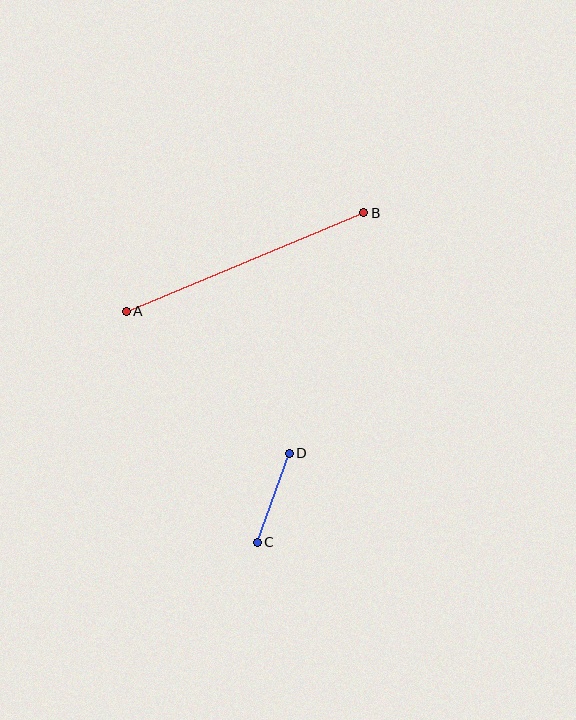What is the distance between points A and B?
The distance is approximately 257 pixels.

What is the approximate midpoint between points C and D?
The midpoint is at approximately (273, 498) pixels.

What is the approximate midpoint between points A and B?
The midpoint is at approximately (245, 262) pixels.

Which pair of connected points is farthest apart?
Points A and B are farthest apart.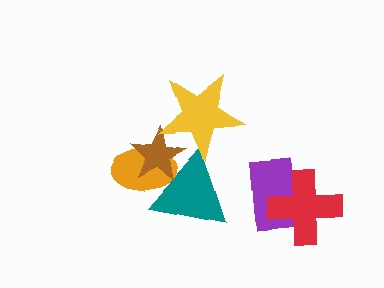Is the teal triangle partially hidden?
Yes, it is partially covered by another shape.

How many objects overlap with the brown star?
3 objects overlap with the brown star.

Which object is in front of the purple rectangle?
The red cross is in front of the purple rectangle.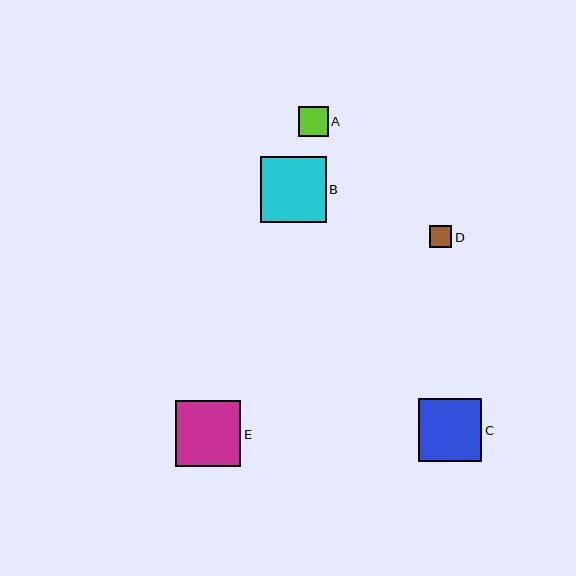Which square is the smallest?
Square D is the smallest with a size of approximately 22 pixels.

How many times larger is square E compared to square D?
Square E is approximately 3.0 times the size of square D.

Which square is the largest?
Square B is the largest with a size of approximately 66 pixels.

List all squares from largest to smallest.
From largest to smallest: B, E, C, A, D.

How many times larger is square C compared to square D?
Square C is approximately 2.9 times the size of square D.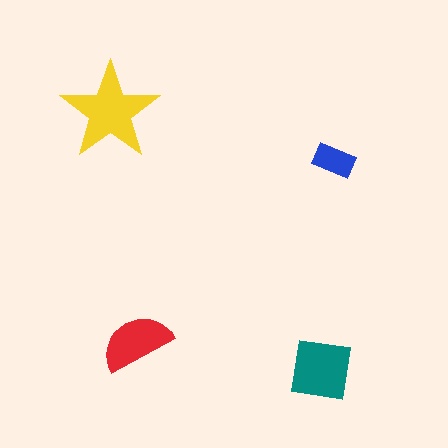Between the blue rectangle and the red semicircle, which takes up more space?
The red semicircle.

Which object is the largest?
The yellow star.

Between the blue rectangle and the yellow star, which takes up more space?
The yellow star.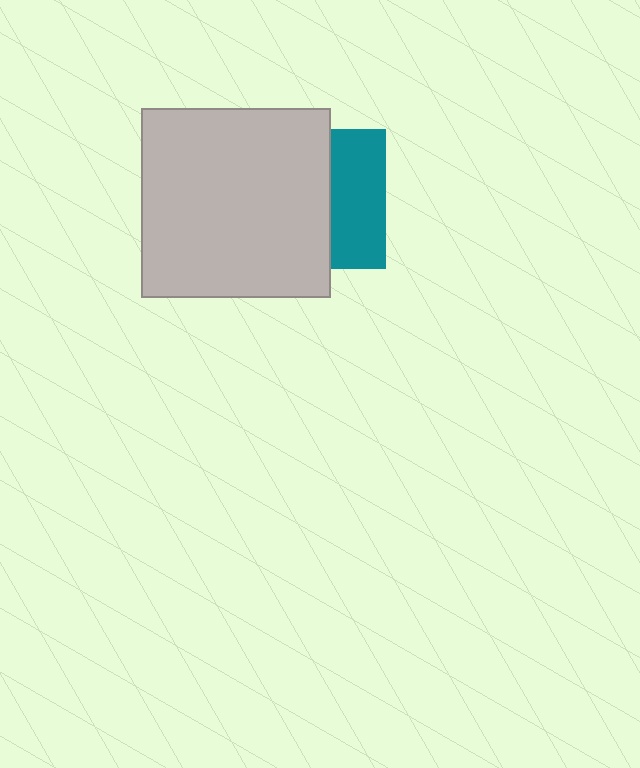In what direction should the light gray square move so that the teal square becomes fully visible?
The light gray square should move left. That is the shortest direction to clear the overlap and leave the teal square fully visible.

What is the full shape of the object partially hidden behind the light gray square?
The partially hidden object is a teal square.